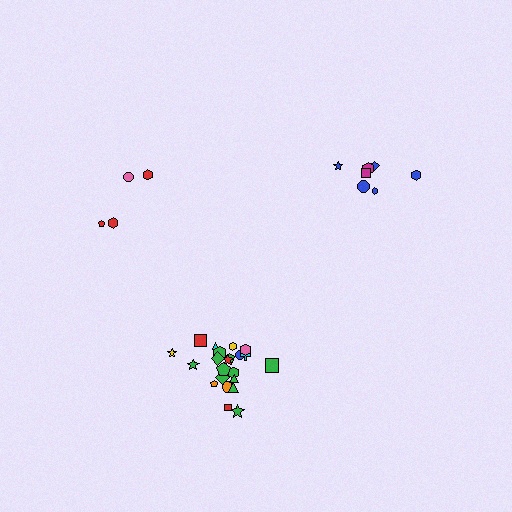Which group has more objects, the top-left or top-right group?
The top-right group.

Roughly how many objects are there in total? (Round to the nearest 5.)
Roughly 35 objects in total.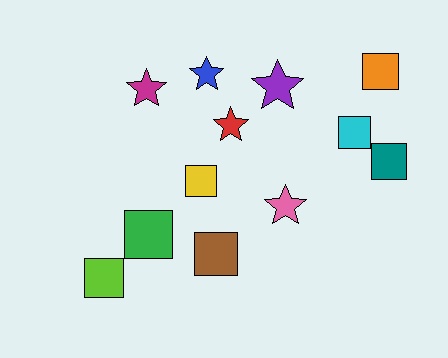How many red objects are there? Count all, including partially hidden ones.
There is 1 red object.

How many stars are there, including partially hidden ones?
There are 5 stars.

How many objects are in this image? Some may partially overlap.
There are 12 objects.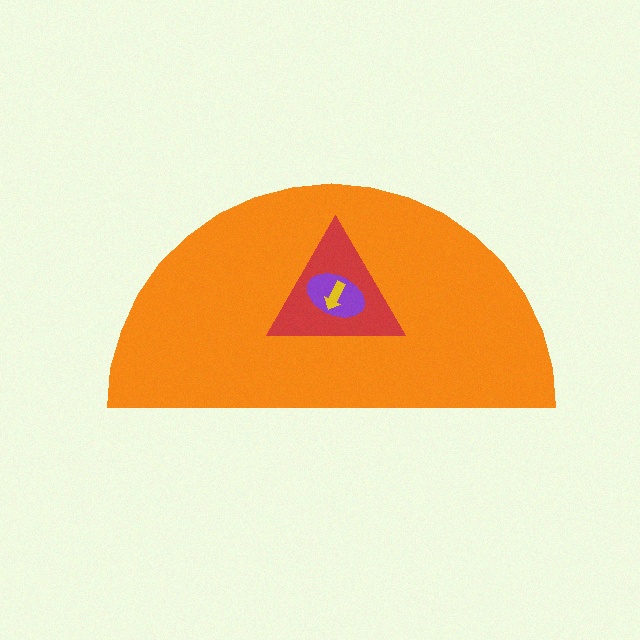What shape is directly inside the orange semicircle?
The red triangle.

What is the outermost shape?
The orange semicircle.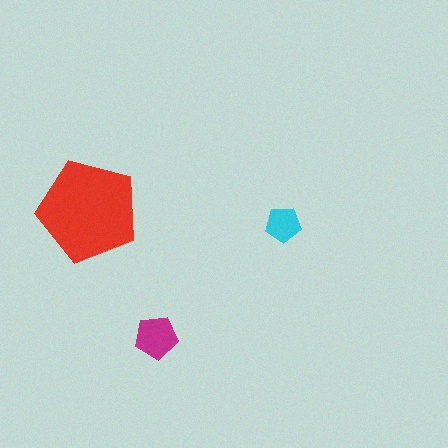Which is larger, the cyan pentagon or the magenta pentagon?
The magenta one.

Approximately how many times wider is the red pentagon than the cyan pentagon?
About 3 times wider.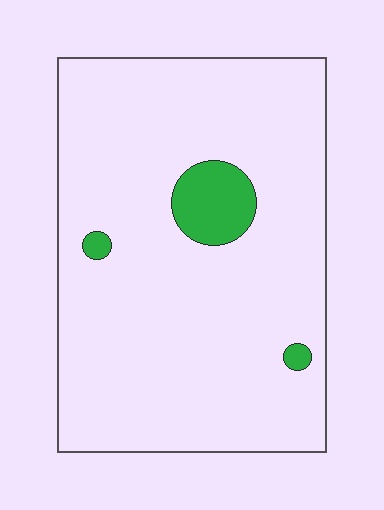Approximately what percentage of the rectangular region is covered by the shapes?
Approximately 5%.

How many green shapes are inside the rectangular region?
3.